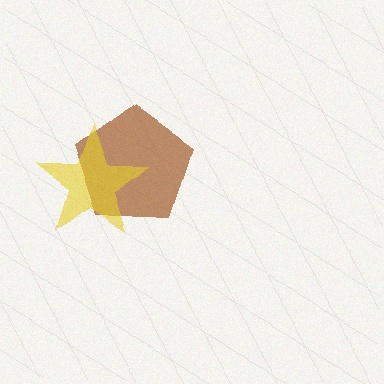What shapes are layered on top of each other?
The layered shapes are: a brown pentagon, a yellow star.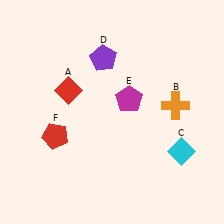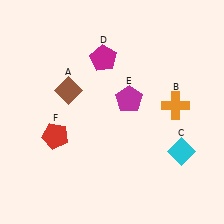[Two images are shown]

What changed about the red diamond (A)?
In Image 1, A is red. In Image 2, it changed to brown.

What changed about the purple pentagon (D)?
In Image 1, D is purple. In Image 2, it changed to magenta.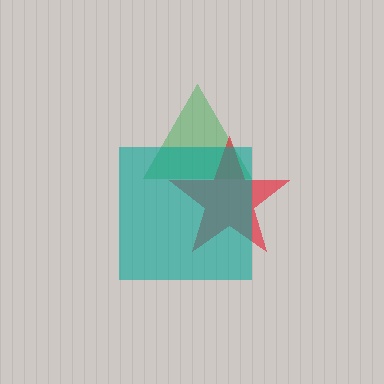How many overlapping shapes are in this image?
There are 3 overlapping shapes in the image.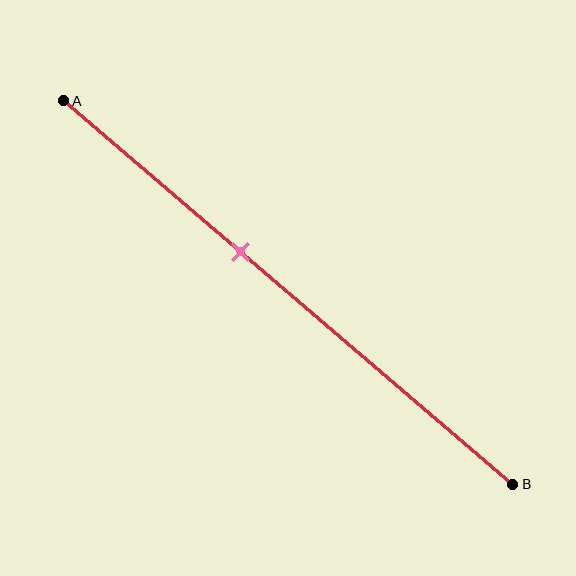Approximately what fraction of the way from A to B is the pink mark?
The pink mark is approximately 40% of the way from A to B.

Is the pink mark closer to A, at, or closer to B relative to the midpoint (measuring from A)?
The pink mark is closer to point A than the midpoint of segment AB.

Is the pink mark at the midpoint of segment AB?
No, the mark is at about 40% from A, not at the 50% midpoint.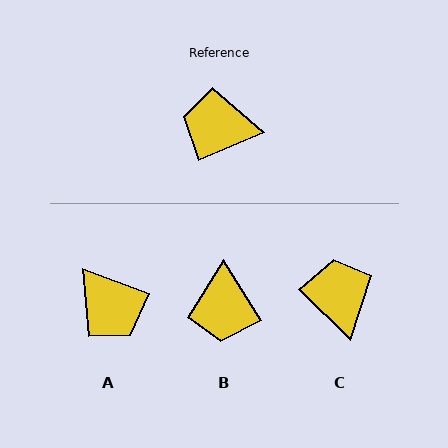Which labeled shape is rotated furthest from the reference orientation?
A, about 136 degrees away.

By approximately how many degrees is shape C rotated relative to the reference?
Approximately 68 degrees clockwise.